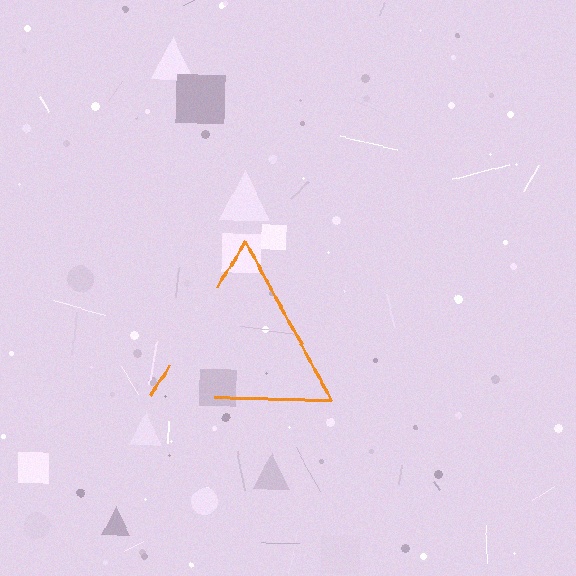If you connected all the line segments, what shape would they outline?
They would outline a triangle.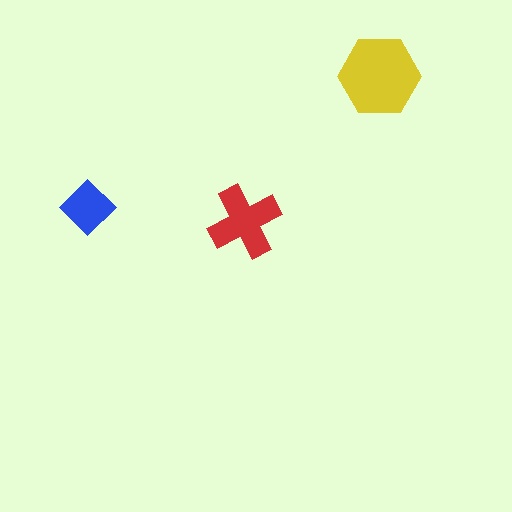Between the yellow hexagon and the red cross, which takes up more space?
The yellow hexagon.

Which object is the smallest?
The blue diamond.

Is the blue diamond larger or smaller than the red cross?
Smaller.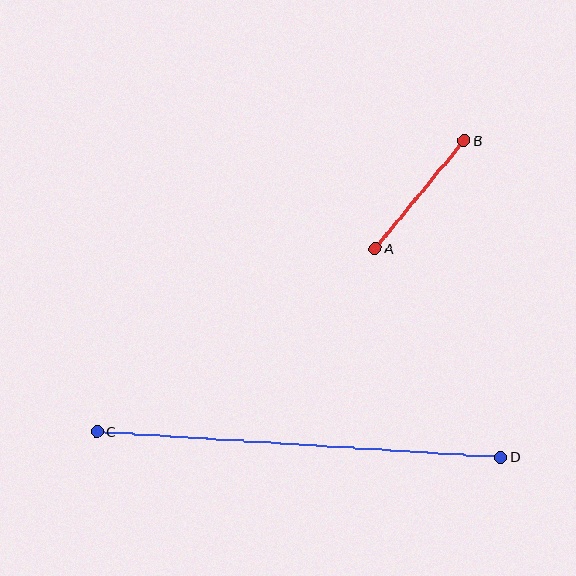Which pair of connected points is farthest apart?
Points C and D are farthest apart.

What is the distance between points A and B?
The distance is approximately 139 pixels.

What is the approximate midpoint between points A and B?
The midpoint is at approximately (420, 194) pixels.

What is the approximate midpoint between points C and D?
The midpoint is at approximately (299, 444) pixels.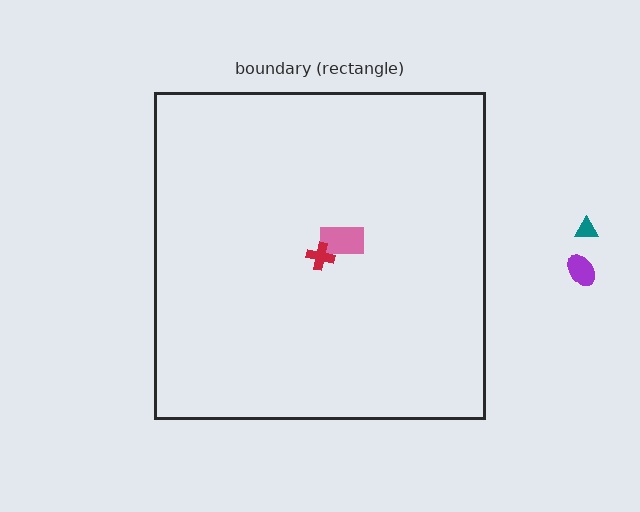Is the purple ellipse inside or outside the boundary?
Outside.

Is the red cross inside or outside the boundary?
Inside.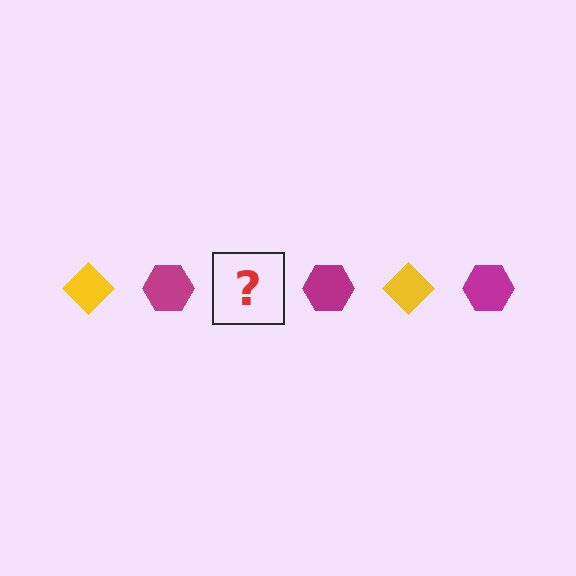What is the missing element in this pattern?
The missing element is a yellow diamond.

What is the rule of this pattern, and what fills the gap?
The rule is that the pattern alternates between yellow diamond and magenta hexagon. The gap should be filled with a yellow diamond.